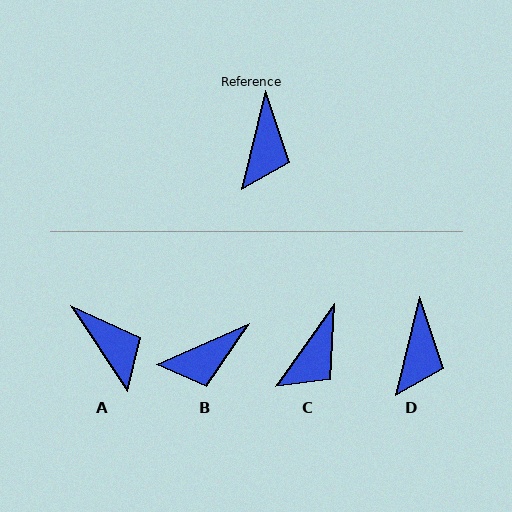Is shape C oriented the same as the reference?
No, it is off by about 22 degrees.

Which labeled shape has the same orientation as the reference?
D.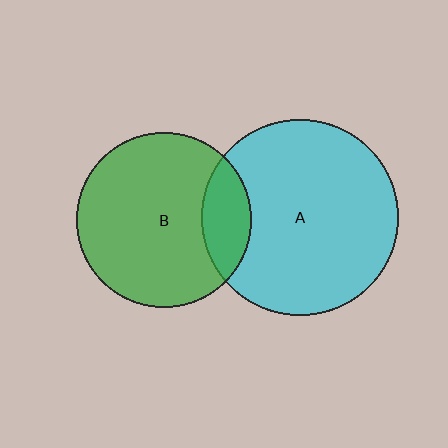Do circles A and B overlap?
Yes.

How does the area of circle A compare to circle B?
Approximately 1.3 times.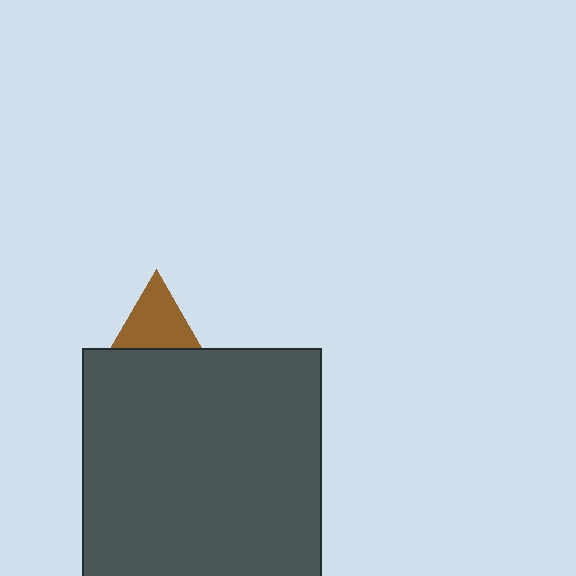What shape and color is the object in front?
The object in front is a dark gray square.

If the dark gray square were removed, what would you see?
You would see the complete brown triangle.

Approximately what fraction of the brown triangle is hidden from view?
Roughly 56% of the brown triangle is hidden behind the dark gray square.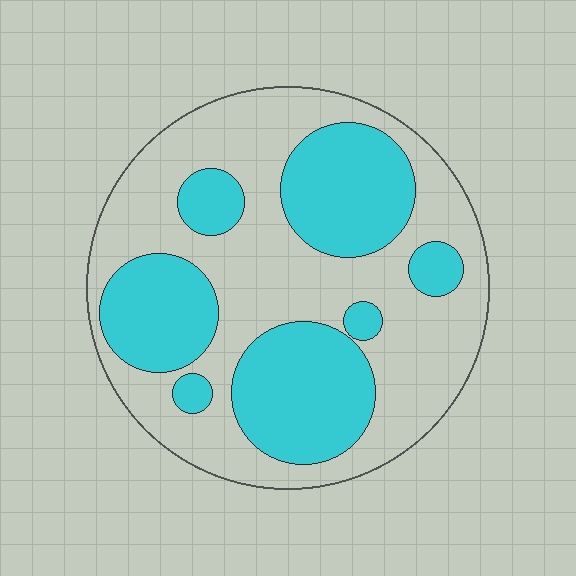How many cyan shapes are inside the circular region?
7.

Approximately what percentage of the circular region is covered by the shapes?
Approximately 40%.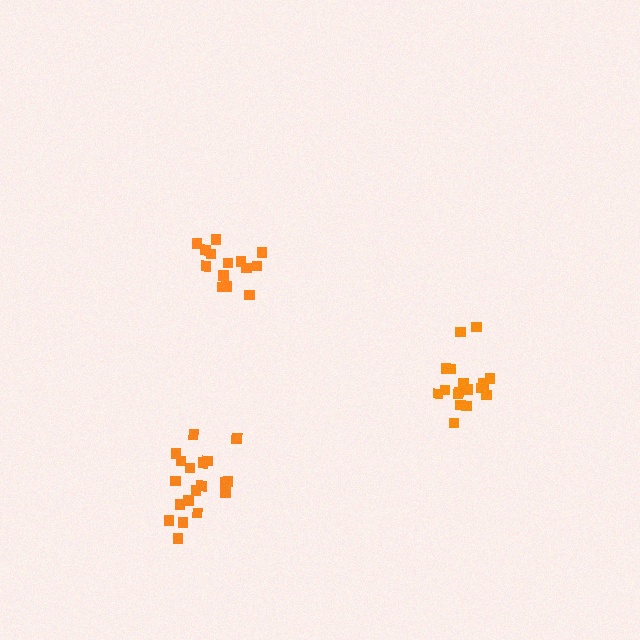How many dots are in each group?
Group 1: 14 dots, Group 2: 19 dots, Group 3: 20 dots (53 total).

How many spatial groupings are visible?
There are 3 spatial groupings.